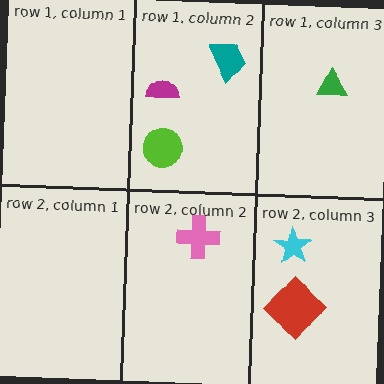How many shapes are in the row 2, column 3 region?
2.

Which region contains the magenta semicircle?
The row 1, column 2 region.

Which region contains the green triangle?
The row 1, column 3 region.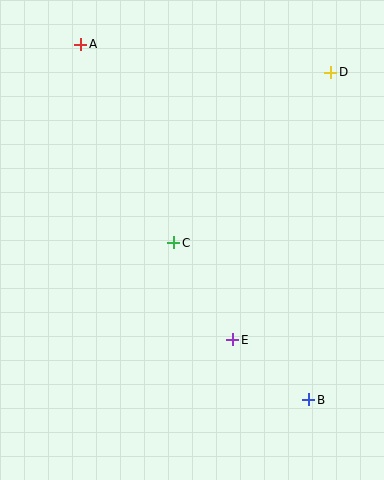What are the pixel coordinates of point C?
Point C is at (174, 243).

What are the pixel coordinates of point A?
Point A is at (81, 44).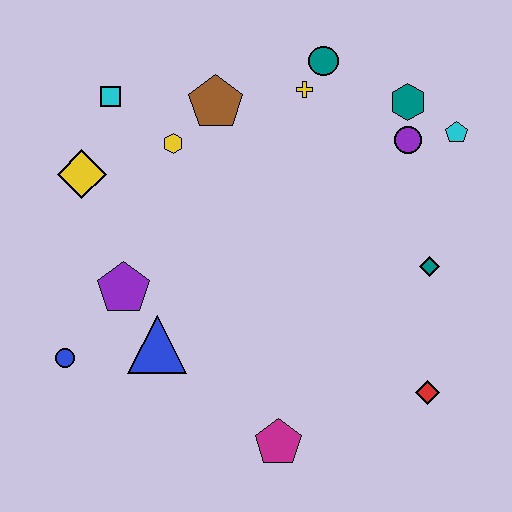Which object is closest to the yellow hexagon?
The brown pentagon is closest to the yellow hexagon.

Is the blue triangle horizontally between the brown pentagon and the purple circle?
No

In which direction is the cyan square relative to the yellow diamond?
The cyan square is above the yellow diamond.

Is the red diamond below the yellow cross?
Yes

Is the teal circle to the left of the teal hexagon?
Yes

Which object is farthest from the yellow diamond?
The red diamond is farthest from the yellow diamond.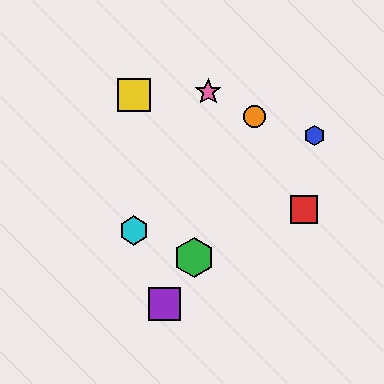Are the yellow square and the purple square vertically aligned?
No, the yellow square is at x≈134 and the purple square is at x≈164.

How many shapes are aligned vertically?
2 shapes (the yellow square, the cyan hexagon) are aligned vertically.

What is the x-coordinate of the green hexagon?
The green hexagon is at x≈194.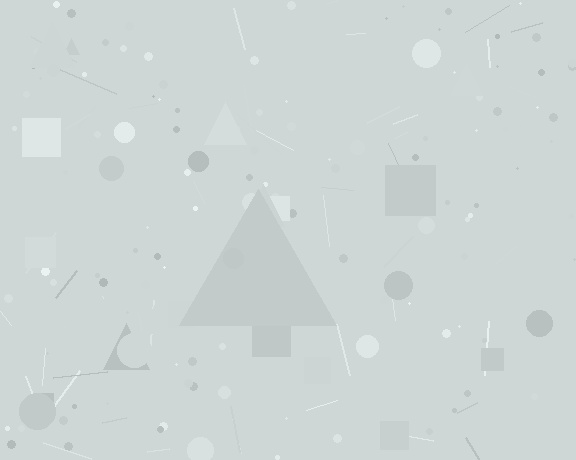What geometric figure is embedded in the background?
A triangle is embedded in the background.